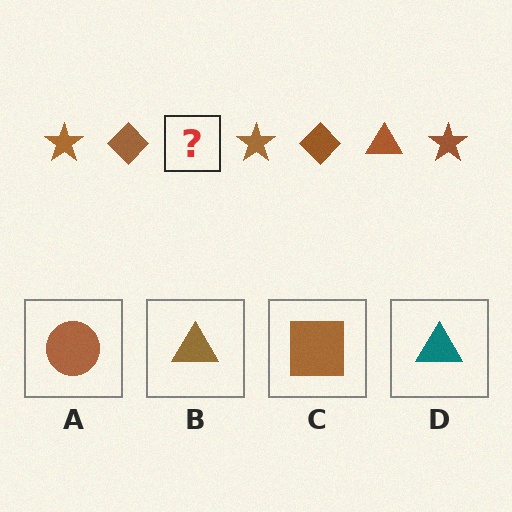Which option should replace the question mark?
Option B.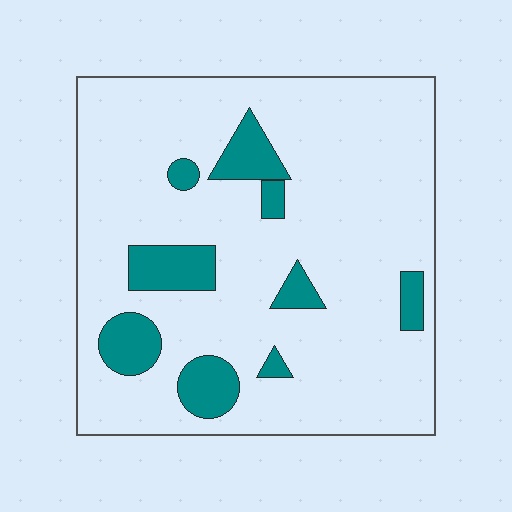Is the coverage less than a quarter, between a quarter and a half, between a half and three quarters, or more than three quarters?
Less than a quarter.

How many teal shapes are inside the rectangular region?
9.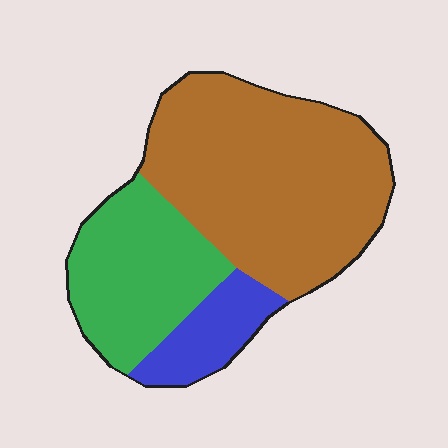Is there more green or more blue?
Green.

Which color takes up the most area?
Brown, at roughly 60%.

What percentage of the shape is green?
Green covers 29% of the shape.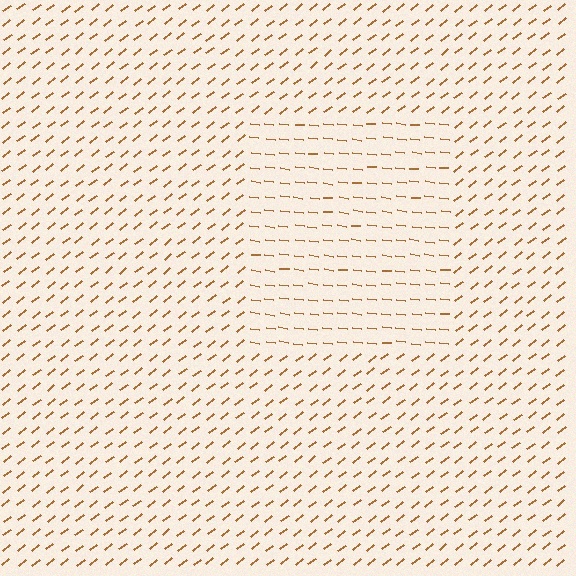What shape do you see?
I see a rectangle.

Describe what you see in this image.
The image is filled with small brown line segments. A rectangle region in the image has lines oriented differently from the surrounding lines, creating a visible texture boundary.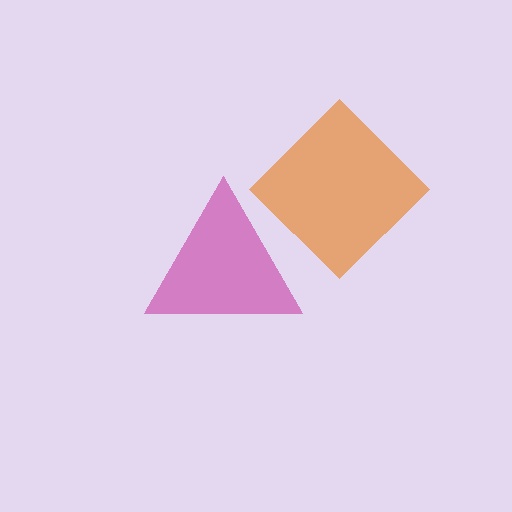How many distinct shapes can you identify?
There are 2 distinct shapes: a magenta triangle, an orange diamond.